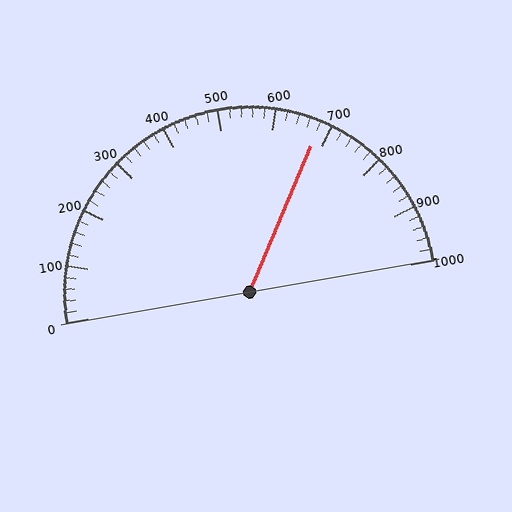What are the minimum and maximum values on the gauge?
The gauge ranges from 0 to 1000.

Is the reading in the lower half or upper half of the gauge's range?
The reading is in the upper half of the range (0 to 1000).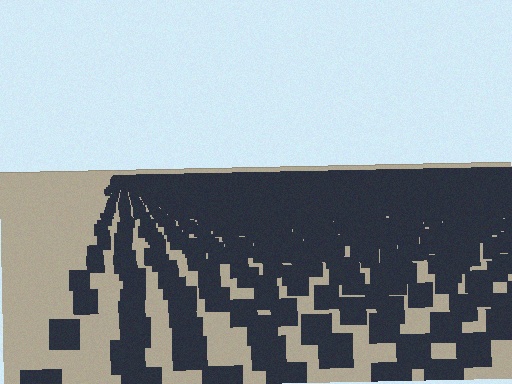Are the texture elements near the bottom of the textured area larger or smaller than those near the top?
Larger. Near the bottom, elements are closer to the viewer and appear at a bigger on-screen size.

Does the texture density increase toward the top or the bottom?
Density increases toward the top.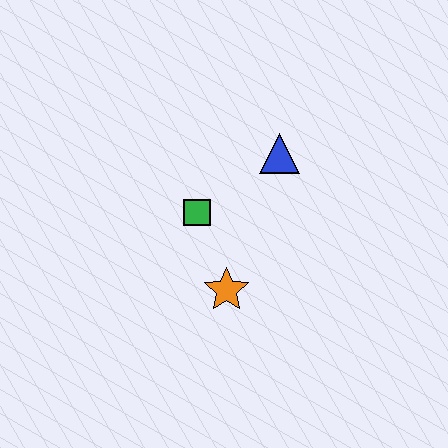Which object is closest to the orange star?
The green square is closest to the orange star.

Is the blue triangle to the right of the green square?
Yes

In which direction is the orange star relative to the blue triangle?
The orange star is below the blue triangle.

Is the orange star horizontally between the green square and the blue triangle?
Yes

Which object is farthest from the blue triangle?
The orange star is farthest from the blue triangle.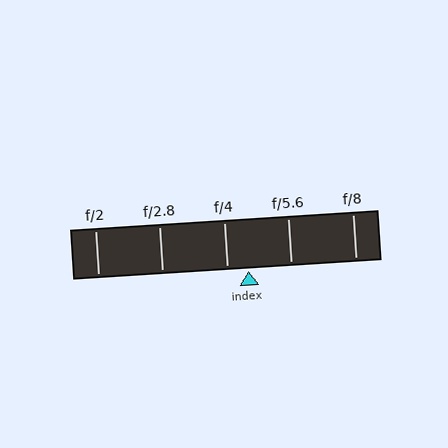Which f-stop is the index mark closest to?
The index mark is closest to f/4.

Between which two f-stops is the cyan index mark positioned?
The index mark is between f/4 and f/5.6.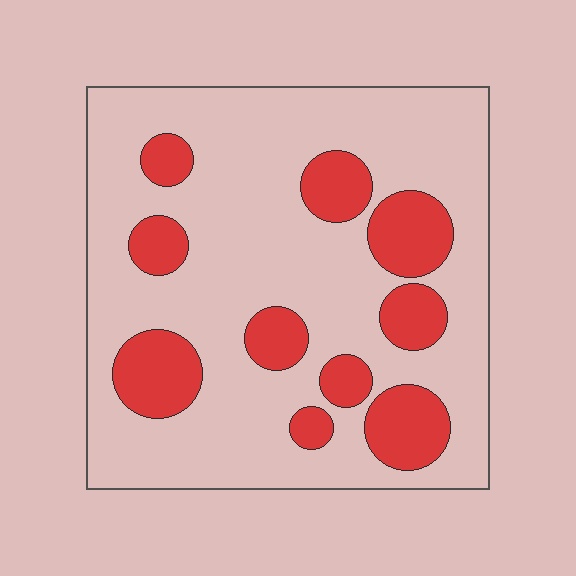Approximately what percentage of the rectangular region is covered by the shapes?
Approximately 25%.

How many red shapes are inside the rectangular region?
10.